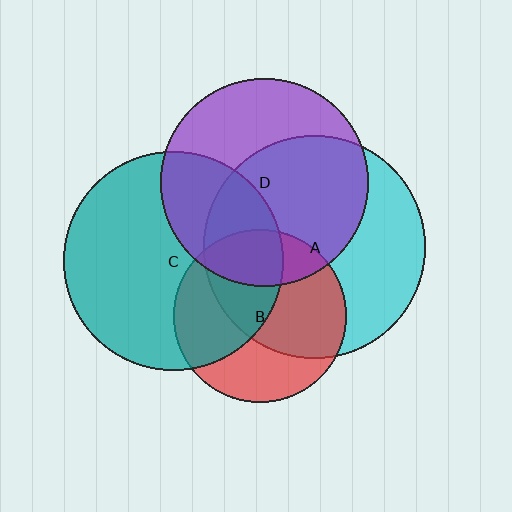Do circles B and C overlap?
Yes.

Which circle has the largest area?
Circle A (cyan).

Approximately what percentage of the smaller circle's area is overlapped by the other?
Approximately 45%.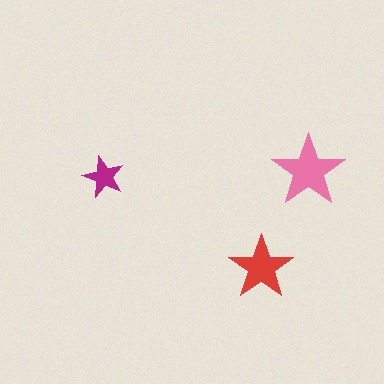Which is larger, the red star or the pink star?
The pink one.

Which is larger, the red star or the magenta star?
The red one.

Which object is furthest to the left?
The magenta star is leftmost.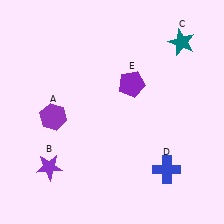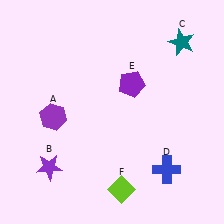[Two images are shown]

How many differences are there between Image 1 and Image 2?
There is 1 difference between the two images.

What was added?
A lime diamond (F) was added in Image 2.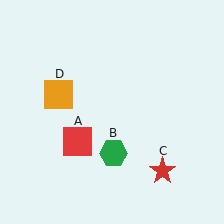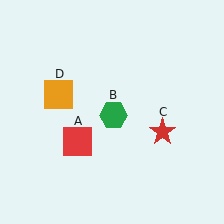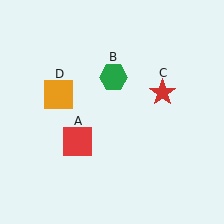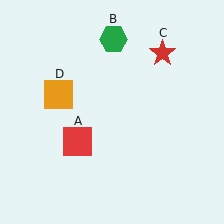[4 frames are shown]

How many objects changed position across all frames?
2 objects changed position: green hexagon (object B), red star (object C).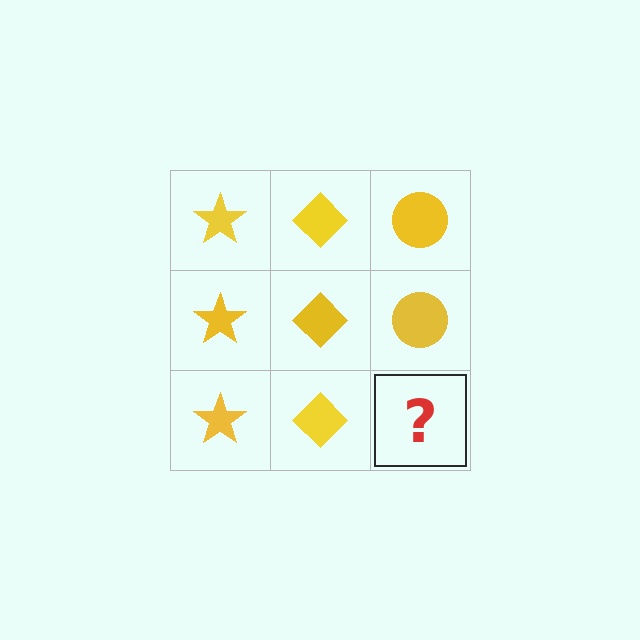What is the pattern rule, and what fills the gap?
The rule is that each column has a consistent shape. The gap should be filled with a yellow circle.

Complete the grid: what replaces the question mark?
The question mark should be replaced with a yellow circle.